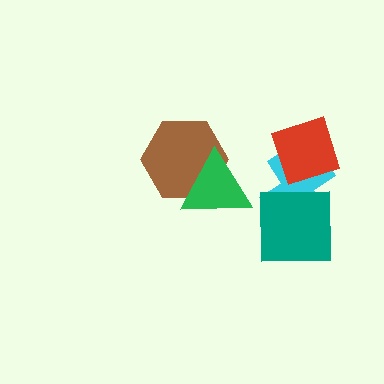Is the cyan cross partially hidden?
Yes, it is partially covered by another shape.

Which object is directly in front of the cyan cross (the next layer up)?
The red diamond is directly in front of the cyan cross.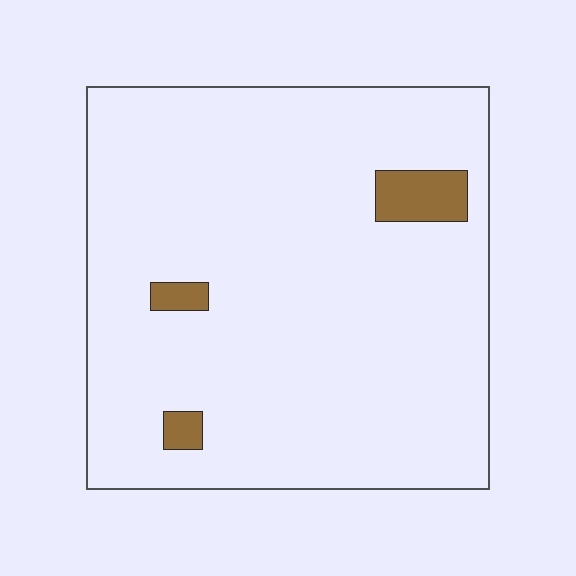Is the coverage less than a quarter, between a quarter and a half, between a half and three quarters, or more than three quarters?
Less than a quarter.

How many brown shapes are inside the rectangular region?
3.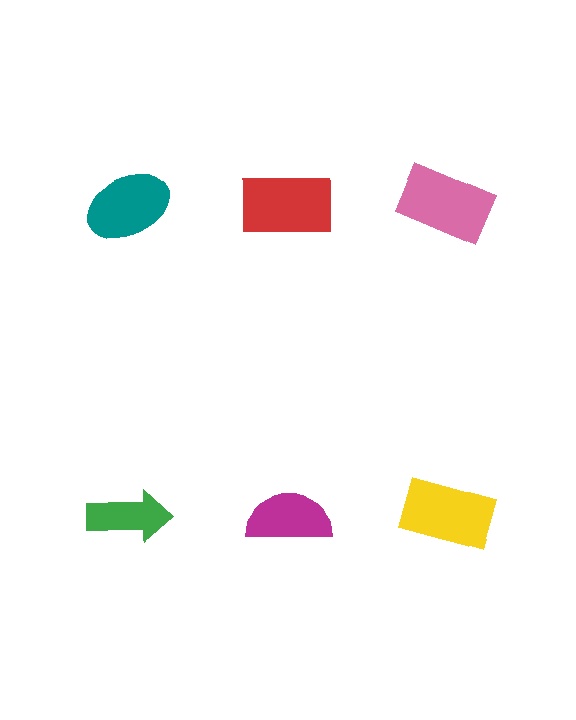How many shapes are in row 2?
3 shapes.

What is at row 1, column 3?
A pink rectangle.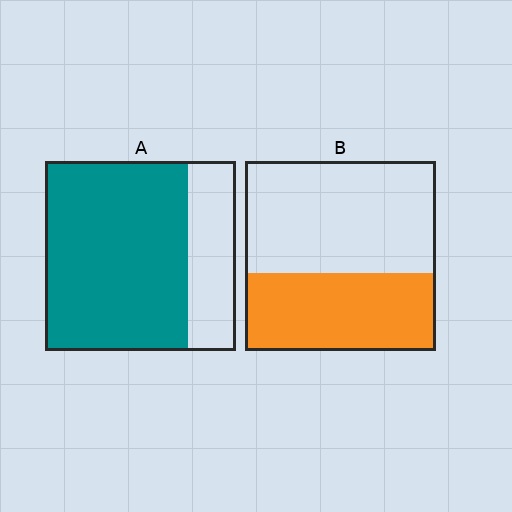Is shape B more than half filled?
No.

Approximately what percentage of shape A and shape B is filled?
A is approximately 75% and B is approximately 40%.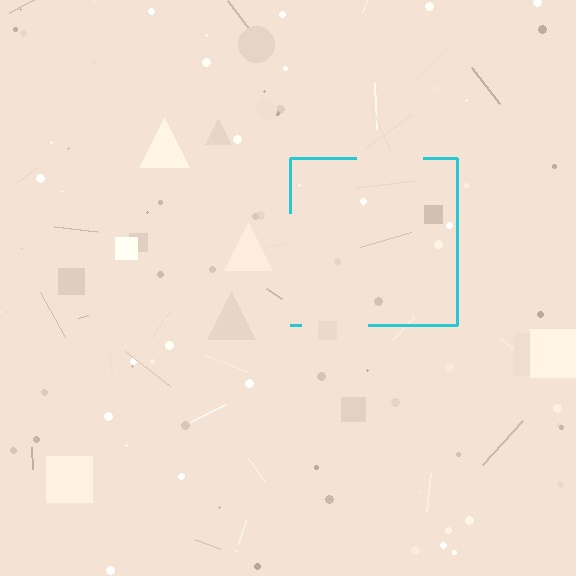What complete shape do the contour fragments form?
The contour fragments form a square.